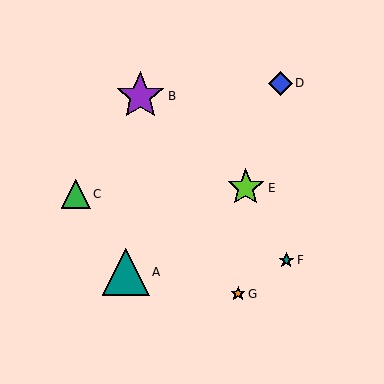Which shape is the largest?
The purple star (labeled B) is the largest.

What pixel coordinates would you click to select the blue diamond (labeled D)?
Click at (281, 83) to select the blue diamond D.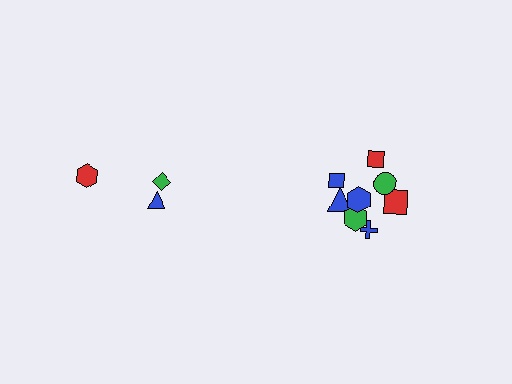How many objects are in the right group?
There are 8 objects.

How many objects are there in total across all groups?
There are 11 objects.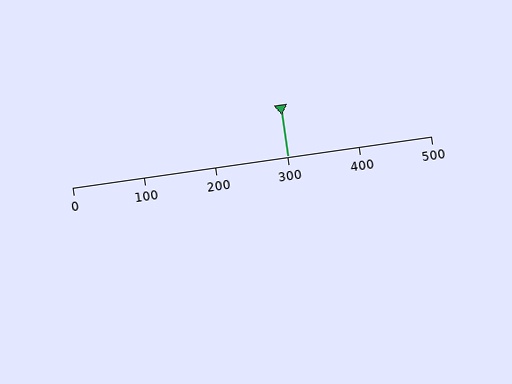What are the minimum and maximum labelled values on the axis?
The axis runs from 0 to 500.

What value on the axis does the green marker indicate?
The marker indicates approximately 300.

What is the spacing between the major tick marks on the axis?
The major ticks are spaced 100 apart.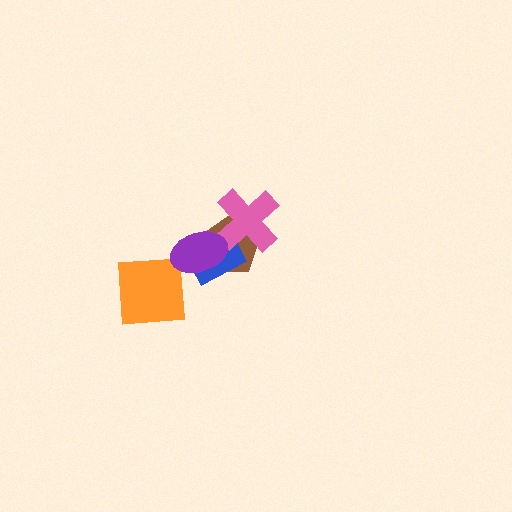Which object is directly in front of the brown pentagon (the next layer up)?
The blue rectangle is directly in front of the brown pentagon.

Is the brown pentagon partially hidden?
Yes, it is partially covered by another shape.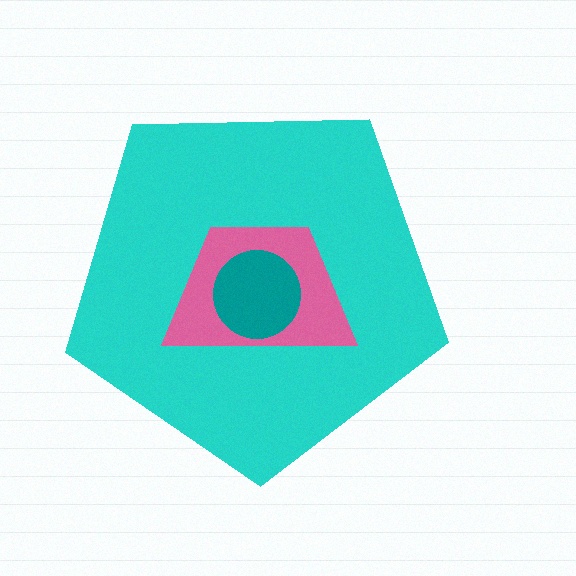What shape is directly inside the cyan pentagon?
The pink trapezoid.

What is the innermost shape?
The teal circle.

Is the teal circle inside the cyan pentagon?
Yes.